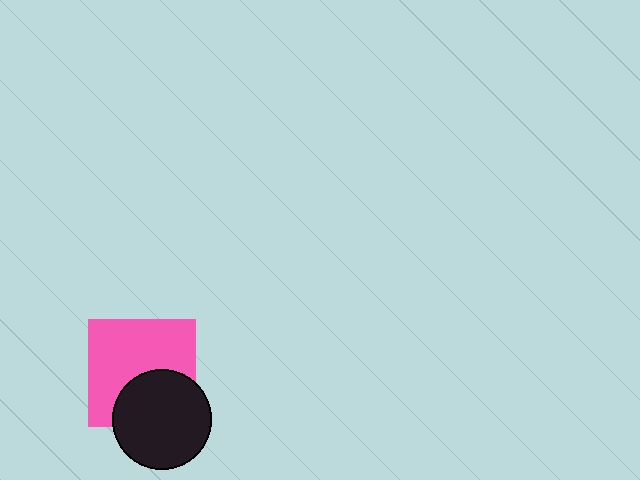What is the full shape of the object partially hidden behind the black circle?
The partially hidden object is a pink square.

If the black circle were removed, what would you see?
You would see the complete pink square.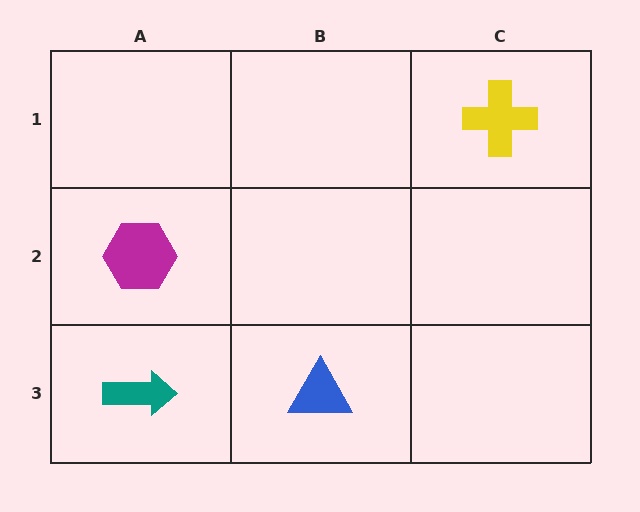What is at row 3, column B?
A blue triangle.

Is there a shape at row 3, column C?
No, that cell is empty.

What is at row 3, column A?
A teal arrow.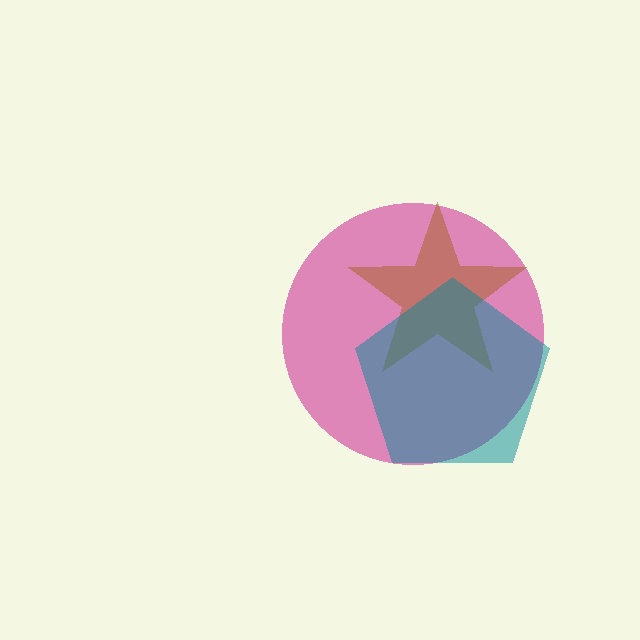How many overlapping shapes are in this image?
There are 3 overlapping shapes in the image.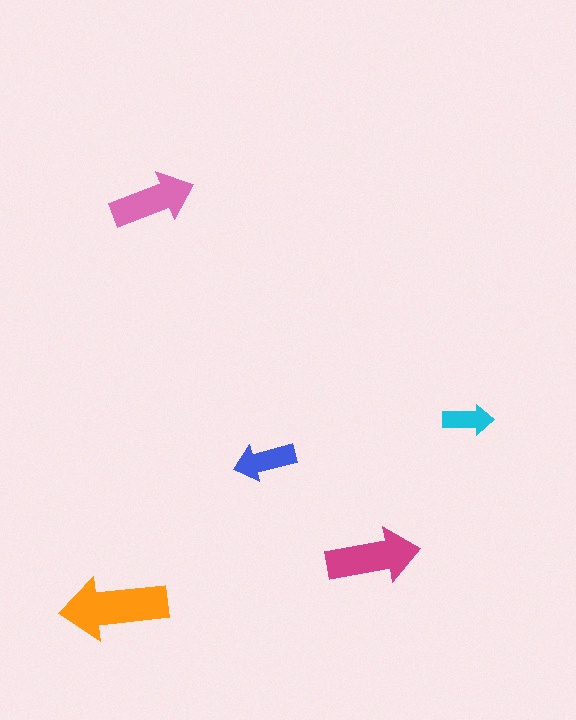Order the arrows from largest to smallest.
the orange one, the magenta one, the pink one, the blue one, the cyan one.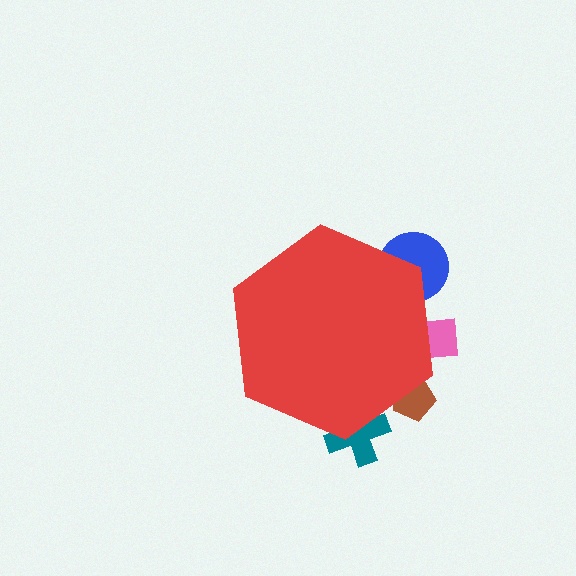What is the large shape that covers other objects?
A red hexagon.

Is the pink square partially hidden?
Yes, the pink square is partially hidden behind the red hexagon.